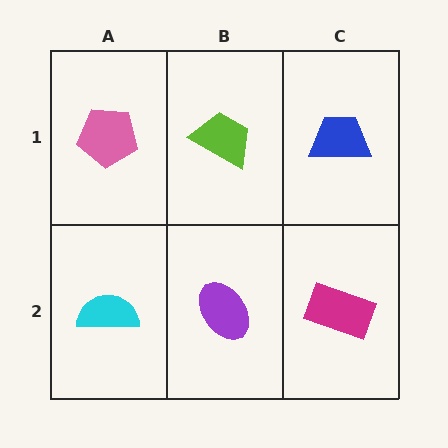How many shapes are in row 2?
3 shapes.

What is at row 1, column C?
A blue trapezoid.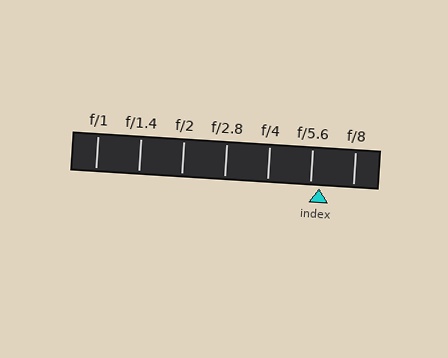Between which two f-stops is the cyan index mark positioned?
The index mark is between f/5.6 and f/8.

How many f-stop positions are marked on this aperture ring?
There are 7 f-stop positions marked.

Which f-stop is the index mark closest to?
The index mark is closest to f/5.6.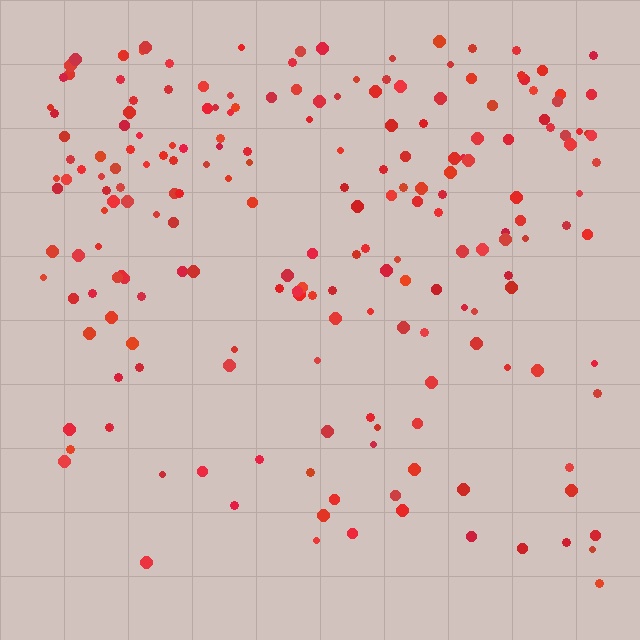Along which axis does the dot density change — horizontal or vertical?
Vertical.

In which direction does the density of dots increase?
From bottom to top, with the top side densest.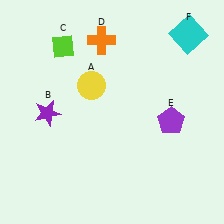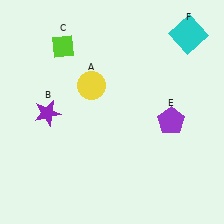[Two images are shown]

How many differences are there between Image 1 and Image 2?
There is 1 difference between the two images.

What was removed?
The orange cross (D) was removed in Image 2.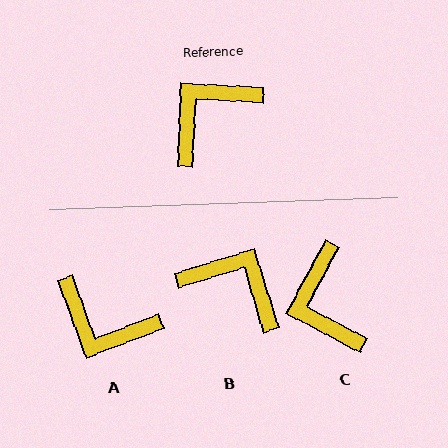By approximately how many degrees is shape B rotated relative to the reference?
Approximately 70 degrees clockwise.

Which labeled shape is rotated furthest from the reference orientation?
A, about 113 degrees away.